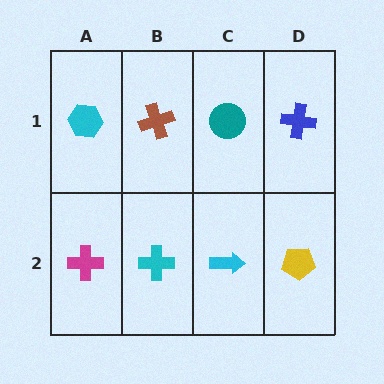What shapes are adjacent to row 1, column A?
A magenta cross (row 2, column A), a brown cross (row 1, column B).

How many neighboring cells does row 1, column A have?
2.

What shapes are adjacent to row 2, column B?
A brown cross (row 1, column B), a magenta cross (row 2, column A), a cyan arrow (row 2, column C).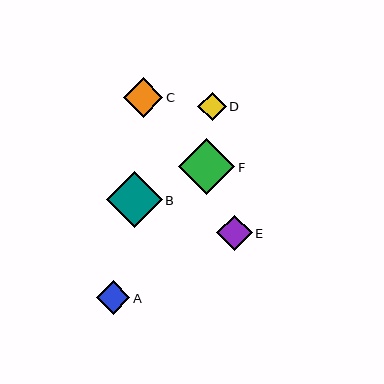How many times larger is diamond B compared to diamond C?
Diamond B is approximately 1.4 times the size of diamond C.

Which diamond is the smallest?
Diamond D is the smallest with a size of approximately 28 pixels.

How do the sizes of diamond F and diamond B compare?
Diamond F and diamond B are approximately the same size.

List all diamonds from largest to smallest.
From largest to smallest: F, B, C, E, A, D.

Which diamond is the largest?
Diamond F is the largest with a size of approximately 56 pixels.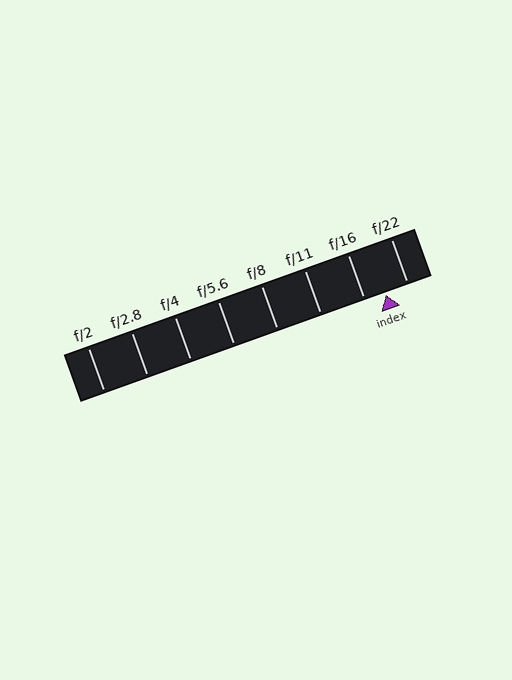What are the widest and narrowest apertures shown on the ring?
The widest aperture shown is f/2 and the narrowest is f/22.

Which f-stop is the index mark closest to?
The index mark is closest to f/16.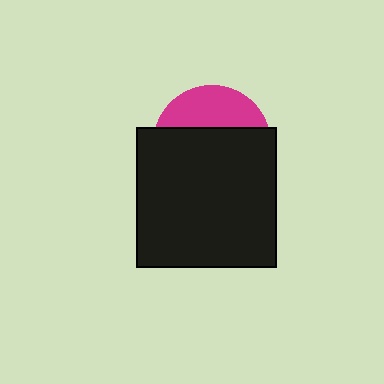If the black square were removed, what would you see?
You would see the complete magenta circle.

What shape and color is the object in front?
The object in front is a black square.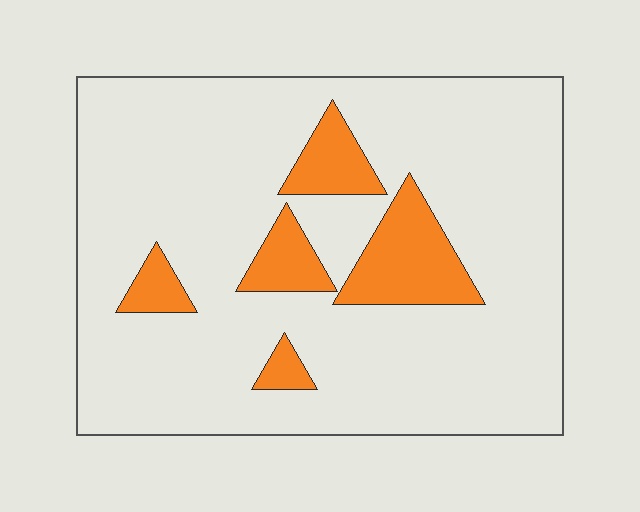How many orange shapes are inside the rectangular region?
5.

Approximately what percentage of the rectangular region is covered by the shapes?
Approximately 15%.